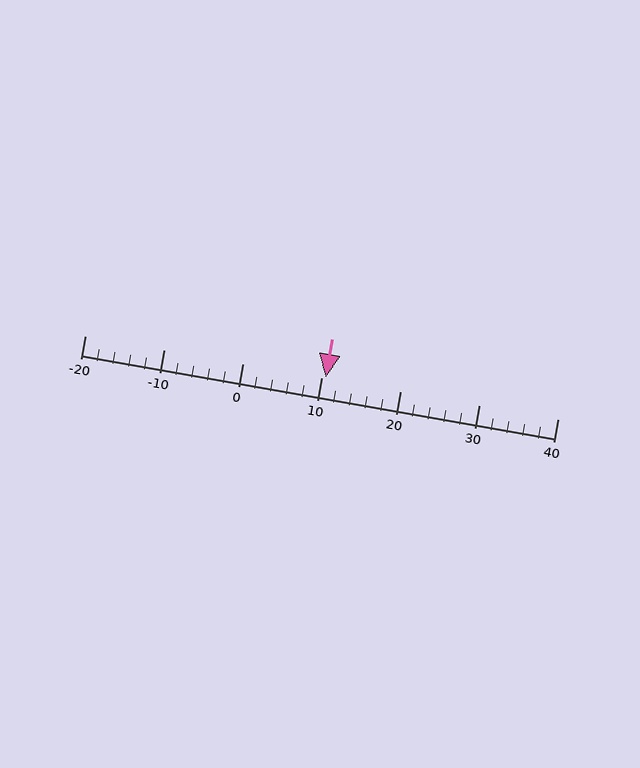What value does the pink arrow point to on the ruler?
The pink arrow points to approximately 11.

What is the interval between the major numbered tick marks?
The major tick marks are spaced 10 units apart.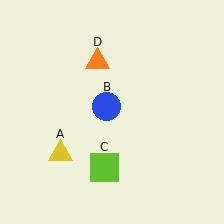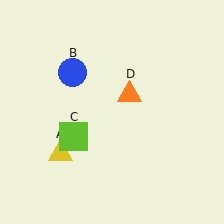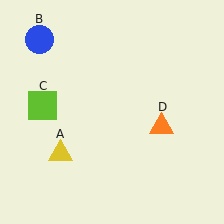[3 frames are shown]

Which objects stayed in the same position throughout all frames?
Yellow triangle (object A) remained stationary.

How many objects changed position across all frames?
3 objects changed position: blue circle (object B), lime square (object C), orange triangle (object D).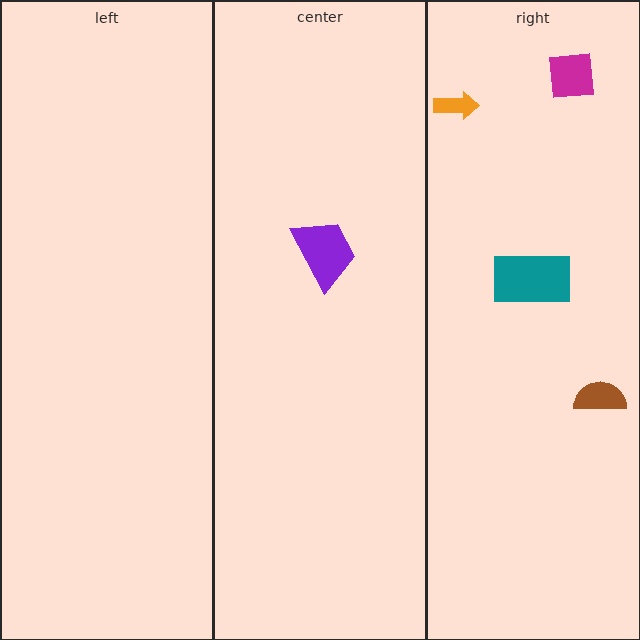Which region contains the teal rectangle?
The right region.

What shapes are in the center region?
The purple trapezoid.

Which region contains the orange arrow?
The right region.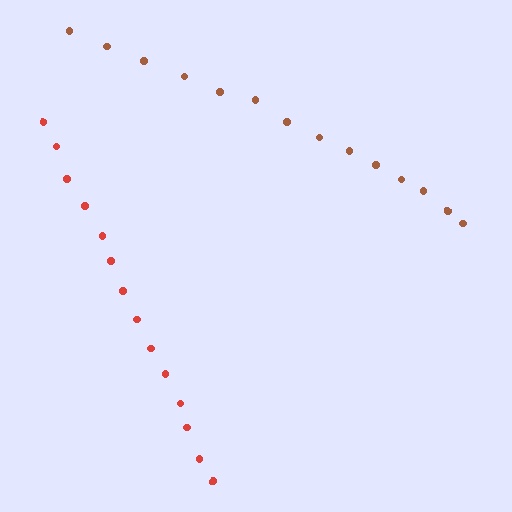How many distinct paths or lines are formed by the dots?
There are 2 distinct paths.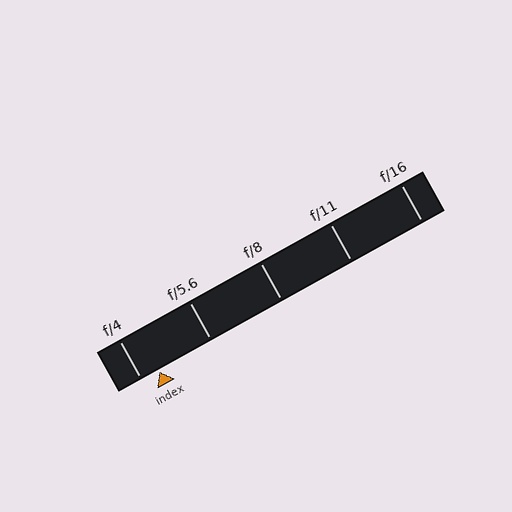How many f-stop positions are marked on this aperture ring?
There are 5 f-stop positions marked.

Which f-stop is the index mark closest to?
The index mark is closest to f/4.